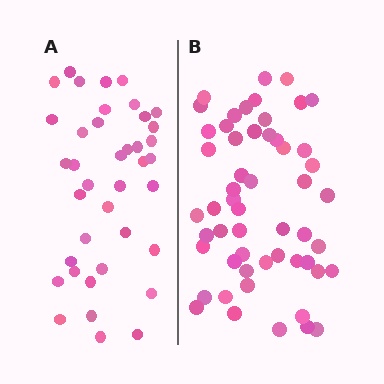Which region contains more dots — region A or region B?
Region B (the right region) has more dots.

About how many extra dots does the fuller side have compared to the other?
Region B has approximately 15 more dots than region A.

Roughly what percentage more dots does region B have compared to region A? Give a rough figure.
About 40% more.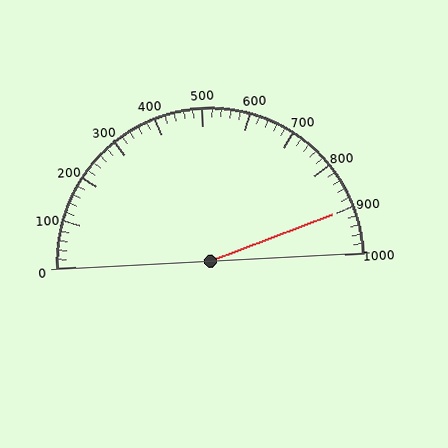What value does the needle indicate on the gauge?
The needle indicates approximately 900.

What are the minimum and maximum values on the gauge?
The gauge ranges from 0 to 1000.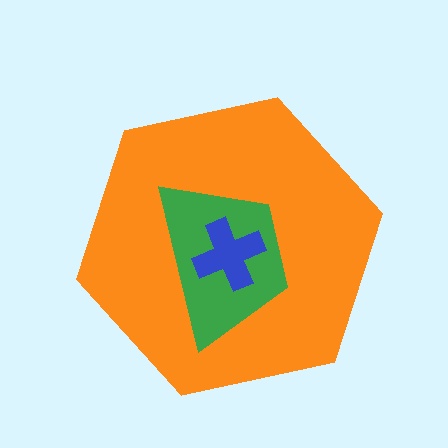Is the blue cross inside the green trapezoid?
Yes.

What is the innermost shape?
The blue cross.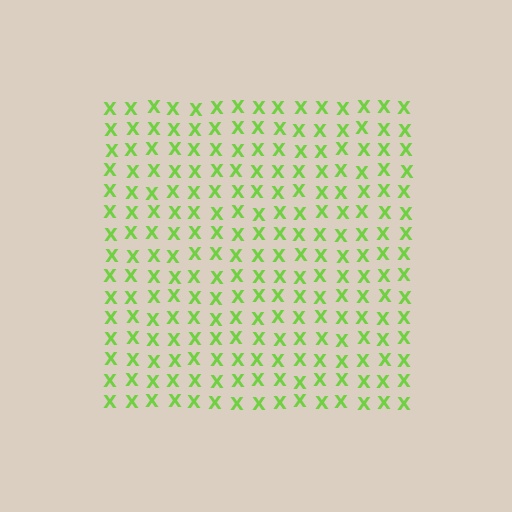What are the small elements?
The small elements are letter X's.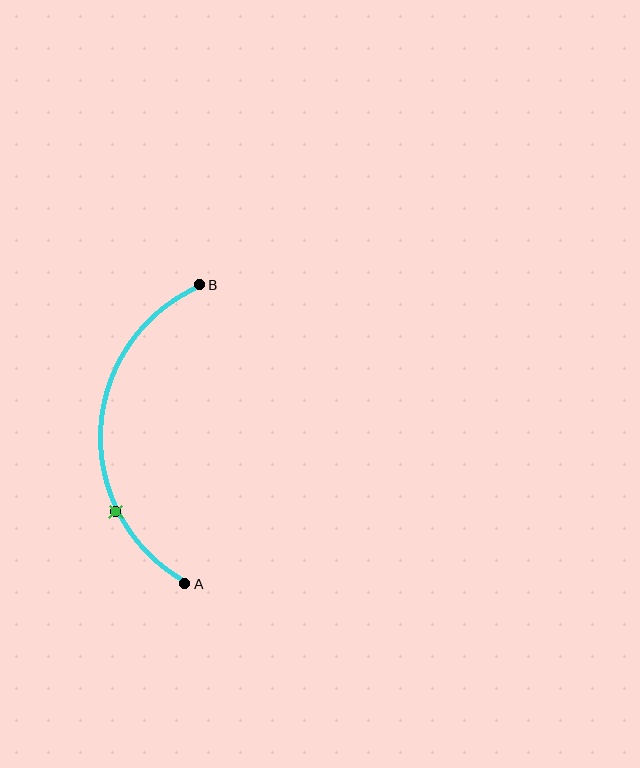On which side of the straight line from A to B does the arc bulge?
The arc bulges to the left of the straight line connecting A and B.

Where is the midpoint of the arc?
The arc midpoint is the point on the curve farthest from the straight line joining A and B. It sits to the left of that line.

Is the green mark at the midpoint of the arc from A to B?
No. The green mark lies on the arc but is closer to endpoint A. The arc midpoint would be at the point on the curve equidistant along the arc from both A and B.